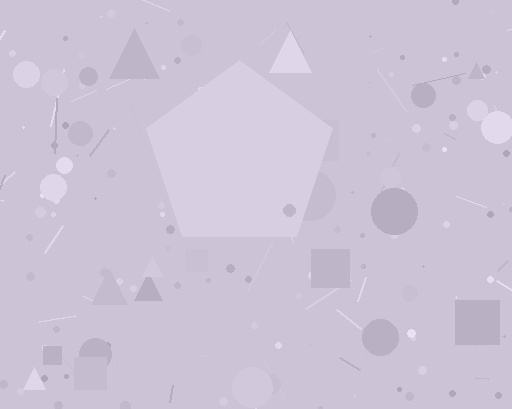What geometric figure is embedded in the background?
A pentagon is embedded in the background.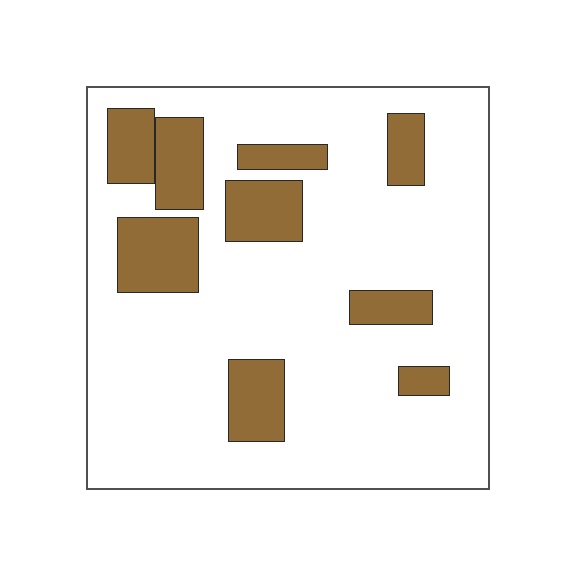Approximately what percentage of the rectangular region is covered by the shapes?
Approximately 20%.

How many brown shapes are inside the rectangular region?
9.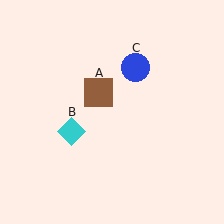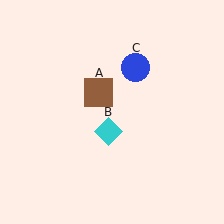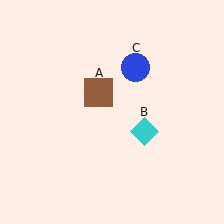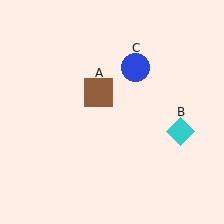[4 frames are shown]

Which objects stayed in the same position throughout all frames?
Brown square (object A) and blue circle (object C) remained stationary.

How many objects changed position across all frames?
1 object changed position: cyan diamond (object B).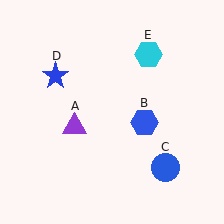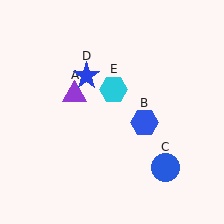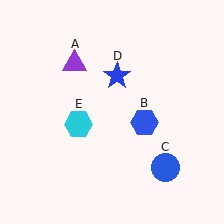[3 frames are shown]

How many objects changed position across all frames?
3 objects changed position: purple triangle (object A), blue star (object D), cyan hexagon (object E).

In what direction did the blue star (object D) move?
The blue star (object D) moved right.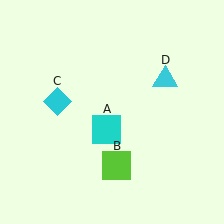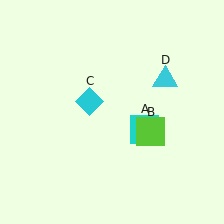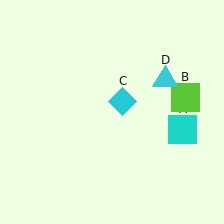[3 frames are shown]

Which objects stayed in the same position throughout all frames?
Cyan triangle (object D) remained stationary.